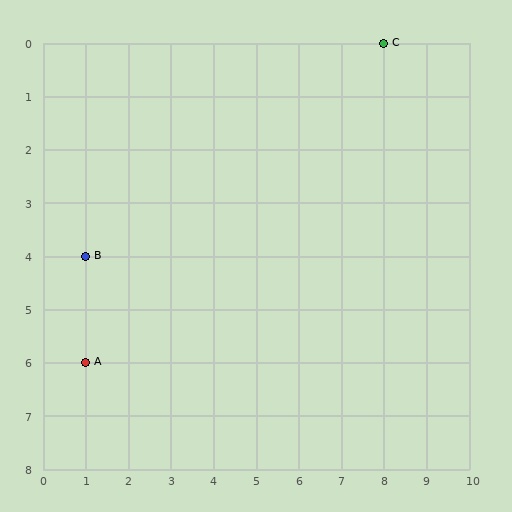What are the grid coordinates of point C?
Point C is at grid coordinates (8, 0).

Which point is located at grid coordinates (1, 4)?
Point B is at (1, 4).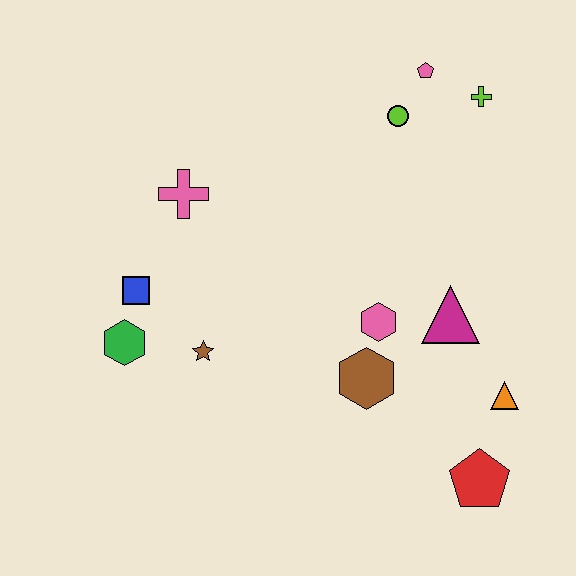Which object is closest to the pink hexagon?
The brown hexagon is closest to the pink hexagon.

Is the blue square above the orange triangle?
Yes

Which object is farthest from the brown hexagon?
The pink pentagon is farthest from the brown hexagon.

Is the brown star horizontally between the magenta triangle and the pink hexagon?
No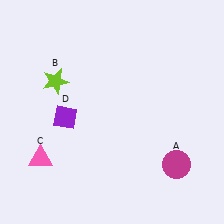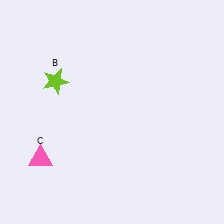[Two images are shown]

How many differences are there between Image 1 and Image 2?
There are 2 differences between the two images.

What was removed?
The purple diamond (D), the magenta circle (A) were removed in Image 2.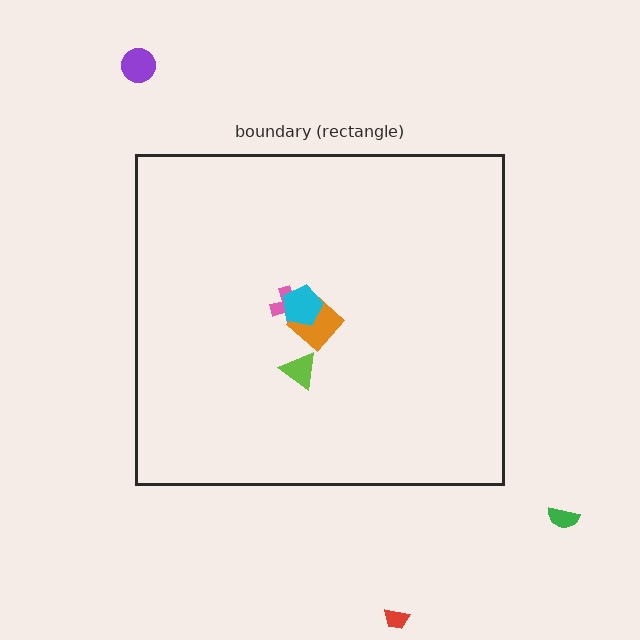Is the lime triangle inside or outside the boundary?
Inside.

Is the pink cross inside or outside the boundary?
Inside.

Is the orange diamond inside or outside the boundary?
Inside.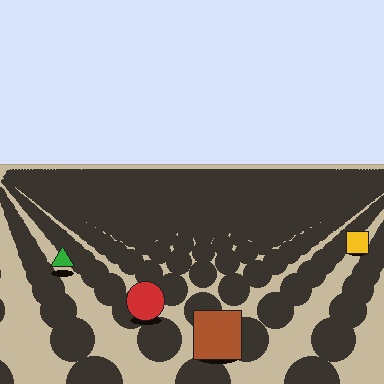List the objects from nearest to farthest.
From nearest to farthest: the brown square, the red circle, the green triangle, the yellow square.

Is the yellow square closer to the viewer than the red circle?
No. The red circle is closer — you can tell from the texture gradient: the ground texture is coarser near it.